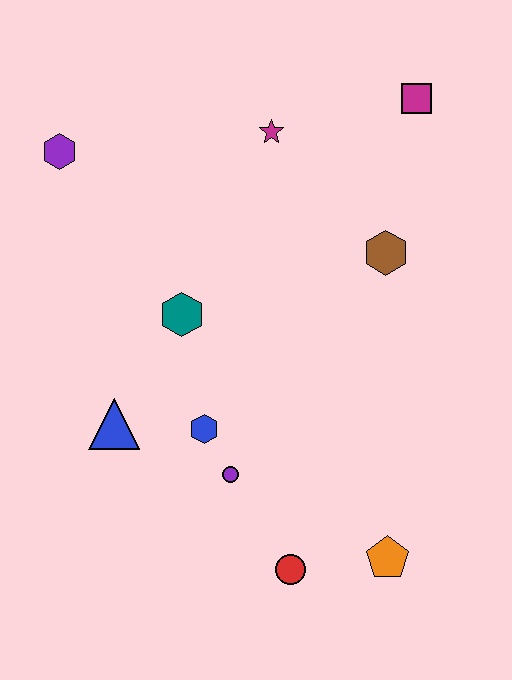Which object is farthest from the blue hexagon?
The magenta square is farthest from the blue hexagon.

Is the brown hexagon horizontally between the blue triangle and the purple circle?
No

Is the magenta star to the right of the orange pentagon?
No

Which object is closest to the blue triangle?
The blue hexagon is closest to the blue triangle.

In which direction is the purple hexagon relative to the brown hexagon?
The purple hexagon is to the left of the brown hexagon.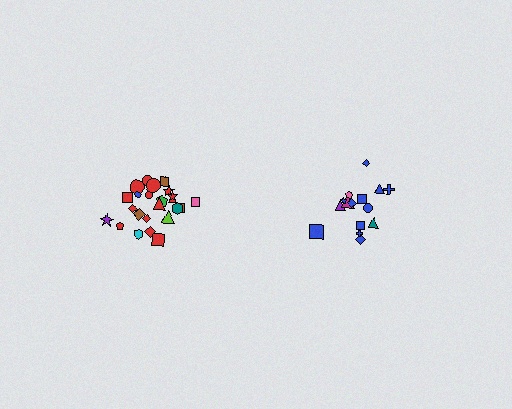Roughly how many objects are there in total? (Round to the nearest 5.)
Roughly 40 objects in total.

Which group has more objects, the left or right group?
The left group.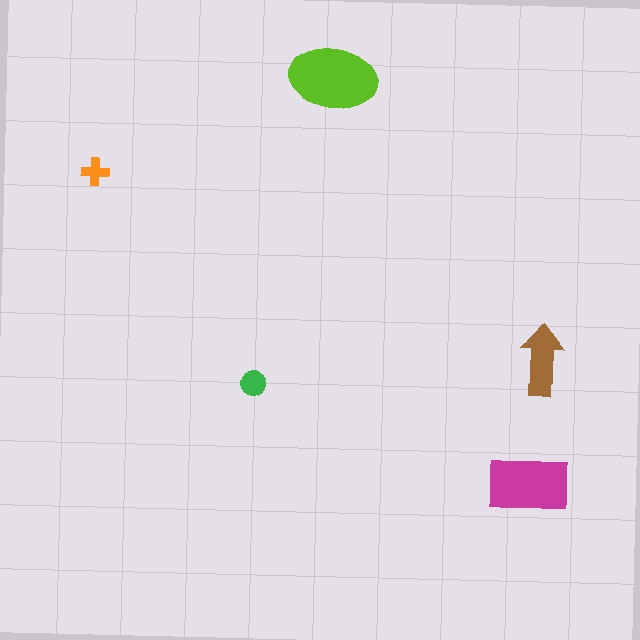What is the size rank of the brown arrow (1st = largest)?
3rd.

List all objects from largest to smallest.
The lime ellipse, the magenta rectangle, the brown arrow, the green circle, the orange cross.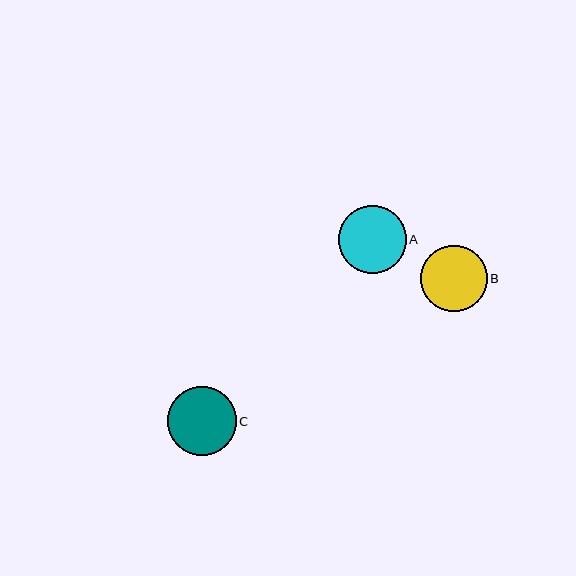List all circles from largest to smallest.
From largest to smallest: C, A, B.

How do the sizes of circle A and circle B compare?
Circle A and circle B are approximately the same size.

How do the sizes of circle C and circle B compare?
Circle C and circle B are approximately the same size.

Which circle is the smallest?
Circle B is the smallest with a size of approximately 66 pixels.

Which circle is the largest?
Circle C is the largest with a size of approximately 69 pixels.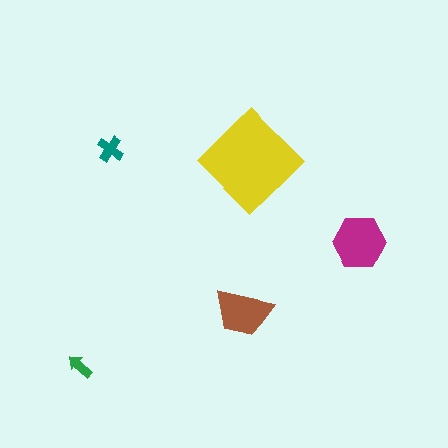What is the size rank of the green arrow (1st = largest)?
5th.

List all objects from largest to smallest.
The yellow diamond, the magenta hexagon, the brown trapezoid, the teal cross, the green arrow.